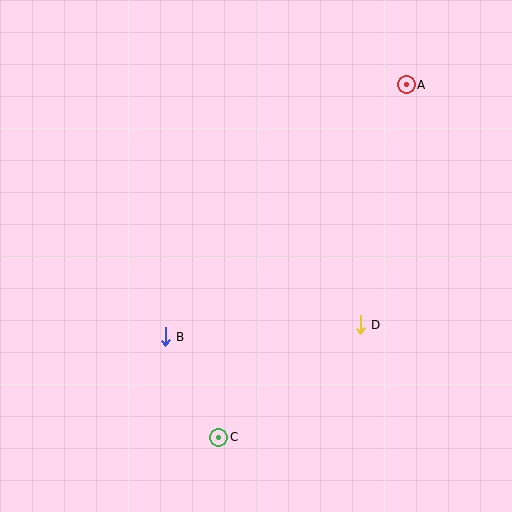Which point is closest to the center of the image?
Point B at (165, 337) is closest to the center.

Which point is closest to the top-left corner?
Point B is closest to the top-left corner.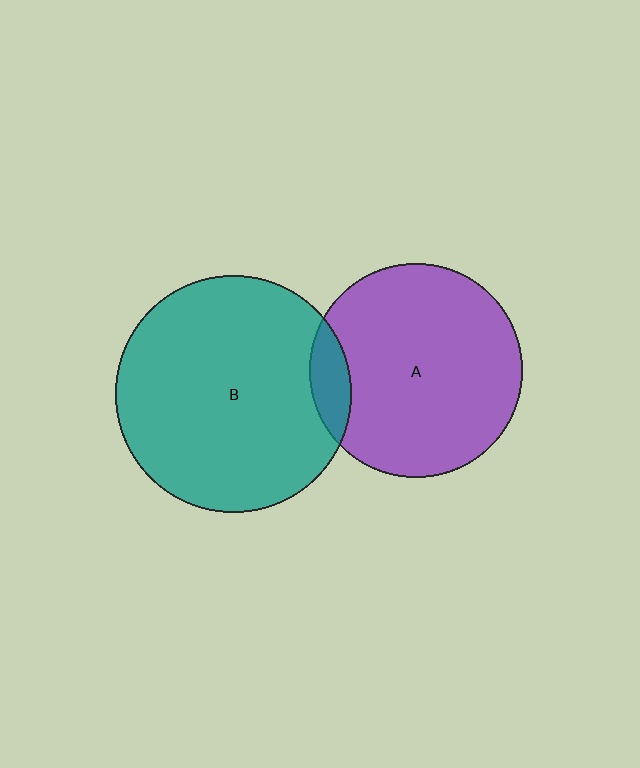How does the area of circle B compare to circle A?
Approximately 1.2 times.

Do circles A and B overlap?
Yes.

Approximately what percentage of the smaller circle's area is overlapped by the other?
Approximately 10%.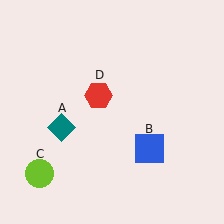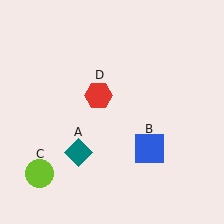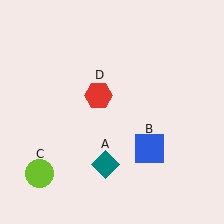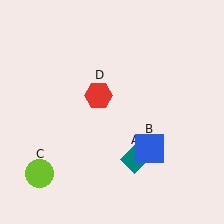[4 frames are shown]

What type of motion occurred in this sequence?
The teal diamond (object A) rotated counterclockwise around the center of the scene.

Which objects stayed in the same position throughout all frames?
Blue square (object B) and lime circle (object C) and red hexagon (object D) remained stationary.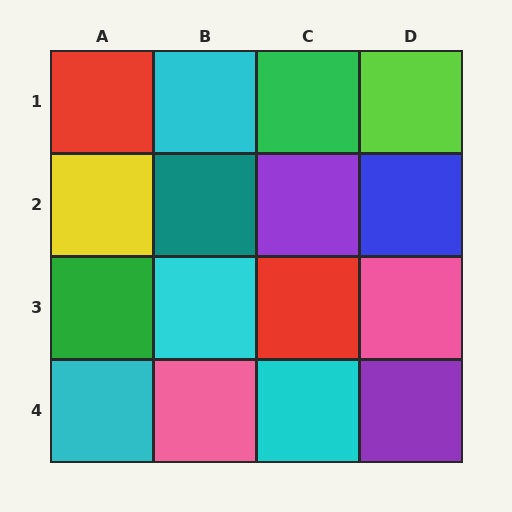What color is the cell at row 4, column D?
Purple.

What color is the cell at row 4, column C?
Cyan.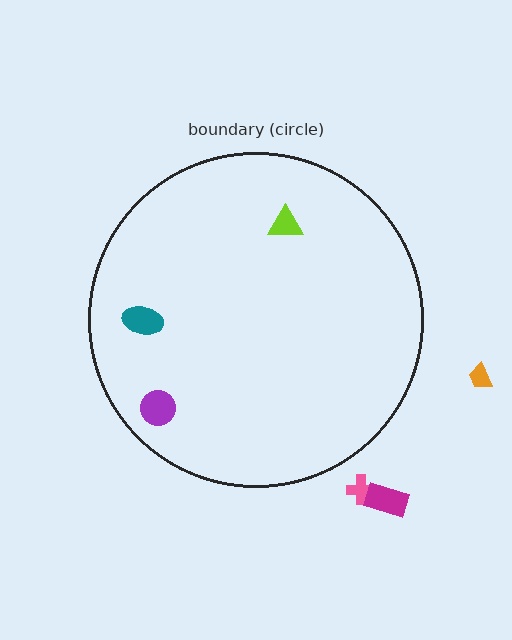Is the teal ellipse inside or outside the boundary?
Inside.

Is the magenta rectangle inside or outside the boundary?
Outside.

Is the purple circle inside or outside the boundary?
Inside.